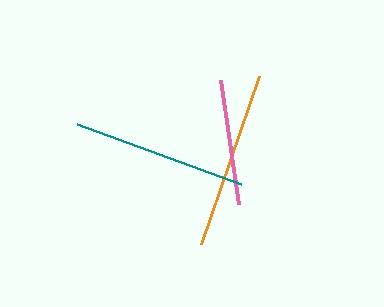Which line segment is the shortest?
The pink line is the shortest at approximately 125 pixels.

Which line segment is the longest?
The orange line is the longest at approximately 178 pixels.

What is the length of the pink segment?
The pink segment is approximately 125 pixels long.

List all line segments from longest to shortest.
From longest to shortest: orange, teal, pink.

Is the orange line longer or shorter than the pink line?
The orange line is longer than the pink line.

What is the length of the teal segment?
The teal segment is approximately 175 pixels long.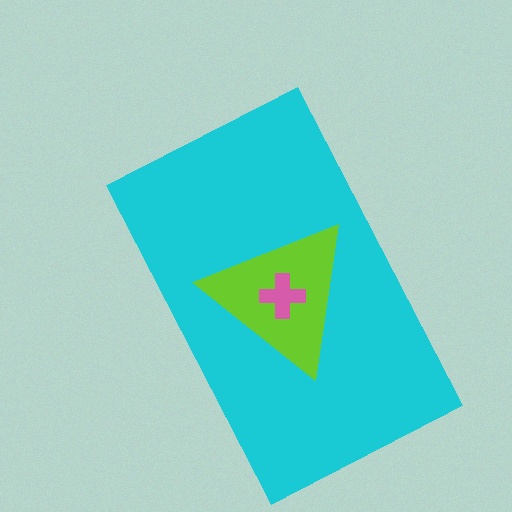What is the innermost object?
The pink cross.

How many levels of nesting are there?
3.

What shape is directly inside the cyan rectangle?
The lime triangle.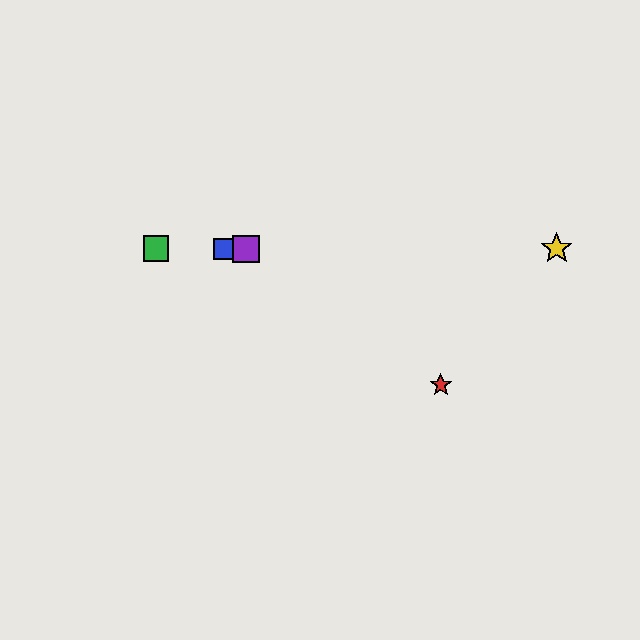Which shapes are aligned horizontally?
The blue square, the green square, the yellow star, the purple square are aligned horizontally.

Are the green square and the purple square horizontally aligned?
Yes, both are at y≈249.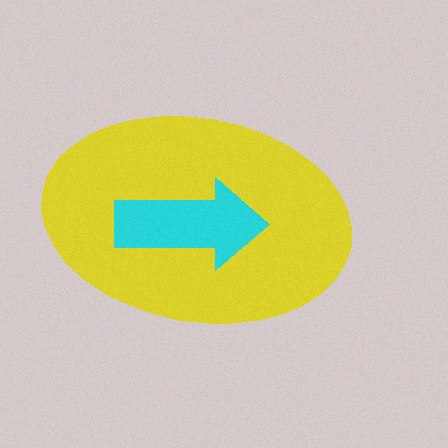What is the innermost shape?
The cyan arrow.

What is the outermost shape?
The yellow ellipse.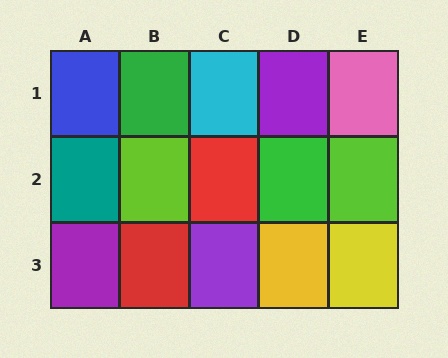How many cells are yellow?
2 cells are yellow.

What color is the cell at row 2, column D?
Green.